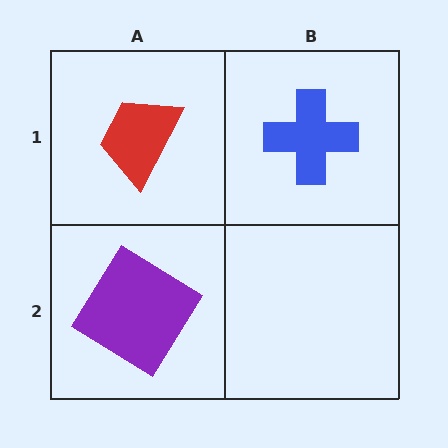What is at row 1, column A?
A red trapezoid.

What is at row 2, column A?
A purple diamond.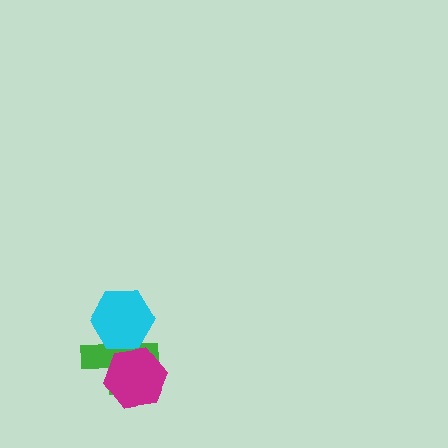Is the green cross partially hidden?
Yes, it is partially covered by another shape.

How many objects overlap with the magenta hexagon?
1 object overlaps with the magenta hexagon.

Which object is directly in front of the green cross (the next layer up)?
The magenta hexagon is directly in front of the green cross.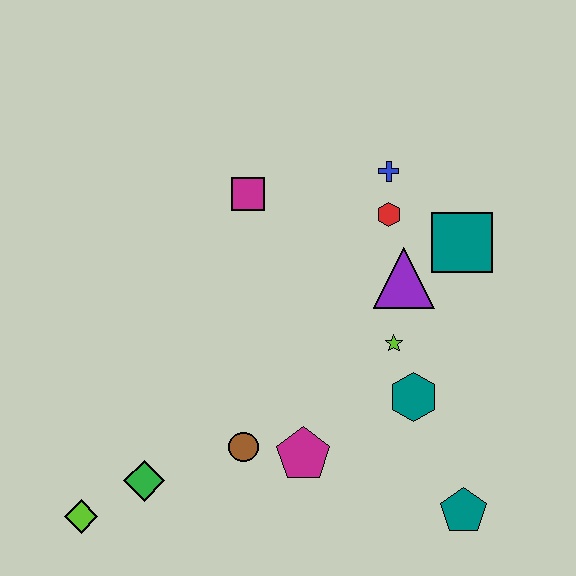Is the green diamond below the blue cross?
Yes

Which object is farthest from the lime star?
The lime diamond is farthest from the lime star.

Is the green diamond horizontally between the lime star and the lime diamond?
Yes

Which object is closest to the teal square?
The purple triangle is closest to the teal square.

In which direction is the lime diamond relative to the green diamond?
The lime diamond is to the left of the green diamond.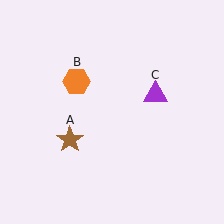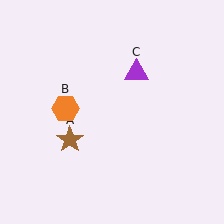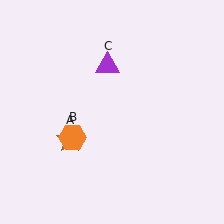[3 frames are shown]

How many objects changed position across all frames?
2 objects changed position: orange hexagon (object B), purple triangle (object C).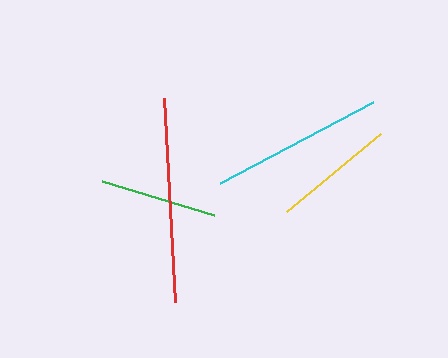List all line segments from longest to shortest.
From longest to shortest: red, cyan, yellow, green.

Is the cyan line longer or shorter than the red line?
The red line is longer than the cyan line.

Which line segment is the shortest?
The green line is the shortest at approximately 117 pixels.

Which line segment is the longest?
The red line is the longest at approximately 204 pixels.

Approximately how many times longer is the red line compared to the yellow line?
The red line is approximately 1.7 times the length of the yellow line.